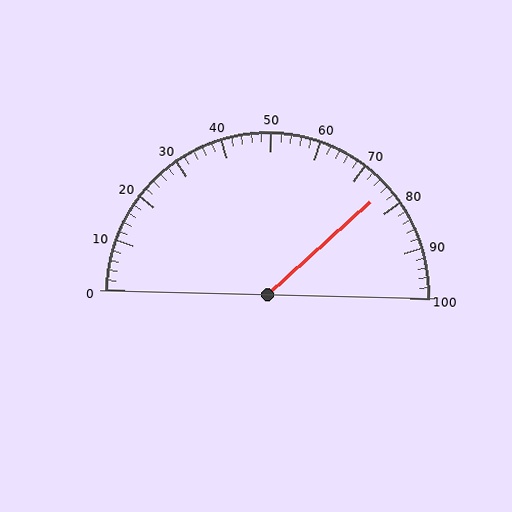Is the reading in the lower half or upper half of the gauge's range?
The reading is in the upper half of the range (0 to 100).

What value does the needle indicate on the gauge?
The needle indicates approximately 76.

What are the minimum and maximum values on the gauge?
The gauge ranges from 0 to 100.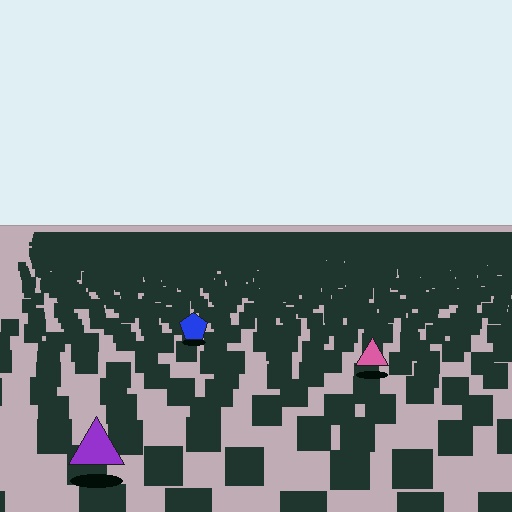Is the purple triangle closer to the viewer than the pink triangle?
Yes. The purple triangle is closer — you can tell from the texture gradient: the ground texture is coarser near it.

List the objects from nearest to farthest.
From nearest to farthest: the purple triangle, the pink triangle, the blue pentagon.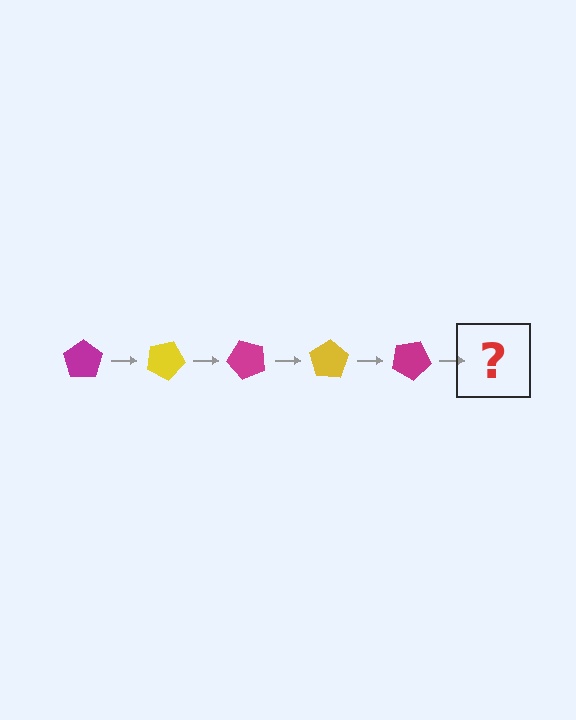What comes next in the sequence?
The next element should be a yellow pentagon, rotated 125 degrees from the start.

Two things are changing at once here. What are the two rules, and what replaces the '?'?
The two rules are that it rotates 25 degrees each step and the color cycles through magenta and yellow. The '?' should be a yellow pentagon, rotated 125 degrees from the start.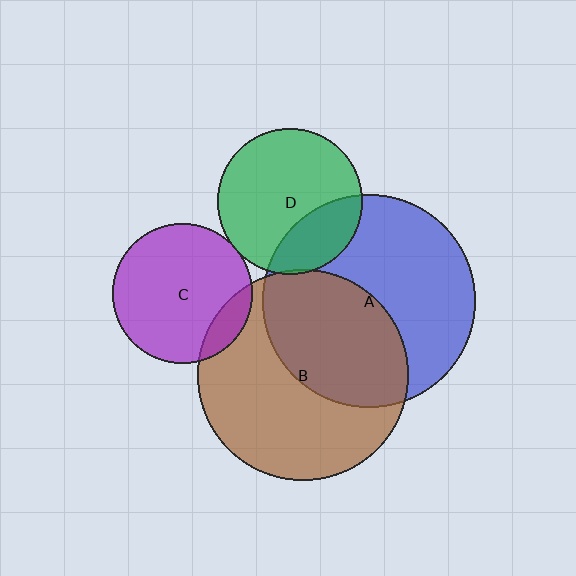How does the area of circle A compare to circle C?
Approximately 2.3 times.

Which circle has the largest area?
Circle A (blue).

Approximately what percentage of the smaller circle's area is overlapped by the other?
Approximately 5%.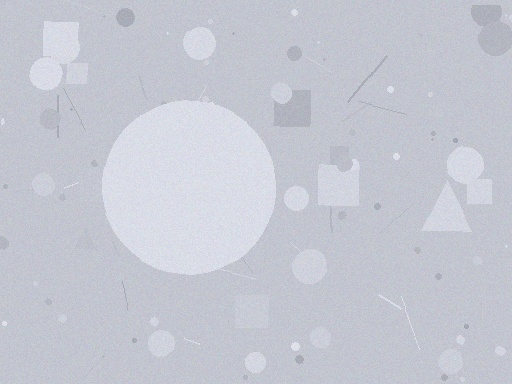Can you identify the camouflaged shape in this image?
The camouflaged shape is a circle.